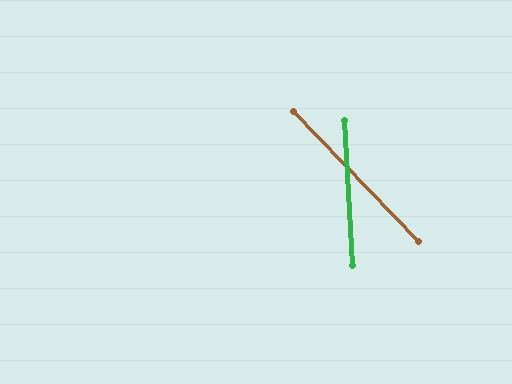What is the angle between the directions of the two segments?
Approximately 40 degrees.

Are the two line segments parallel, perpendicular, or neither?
Neither parallel nor perpendicular — they differ by about 40°.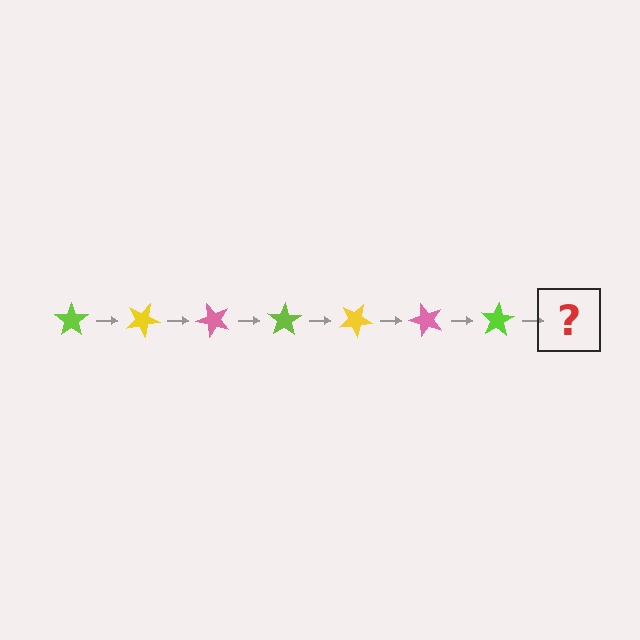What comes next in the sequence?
The next element should be a yellow star, rotated 175 degrees from the start.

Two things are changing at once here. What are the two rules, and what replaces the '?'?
The two rules are that it rotates 25 degrees each step and the color cycles through lime, yellow, and pink. The '?' should be a yellow star, rotated 175 degrees from the start.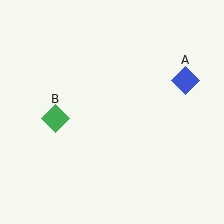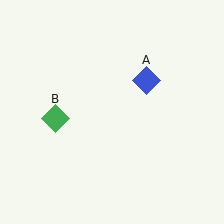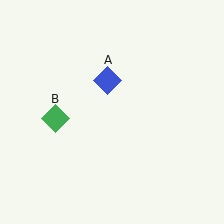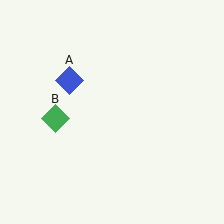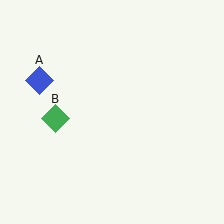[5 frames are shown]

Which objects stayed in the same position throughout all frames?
Green diamond (object B) remained stationary.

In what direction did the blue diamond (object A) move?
The blue diamond (object A) moved left.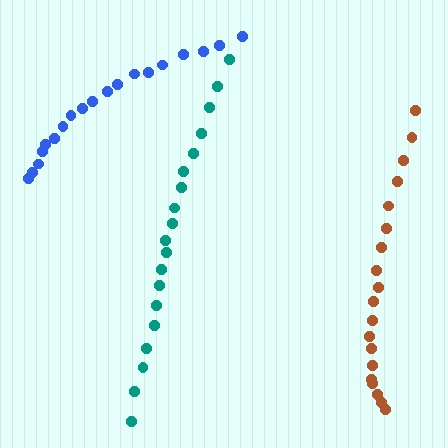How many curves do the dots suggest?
There are 3 distinct paths.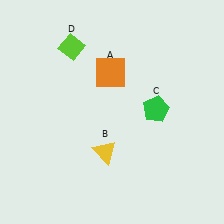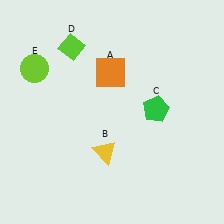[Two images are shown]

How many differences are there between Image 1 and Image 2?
There is 1 difference between the two images.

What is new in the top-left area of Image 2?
A lime circle (E) was added in the top-left area of Image 2.